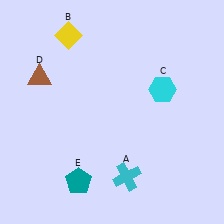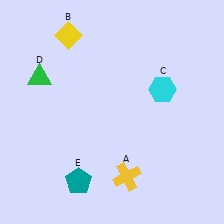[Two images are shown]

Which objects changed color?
A changed from cyan to yellow. D changed from brown to green.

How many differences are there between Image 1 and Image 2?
There are 2 differences between the two images.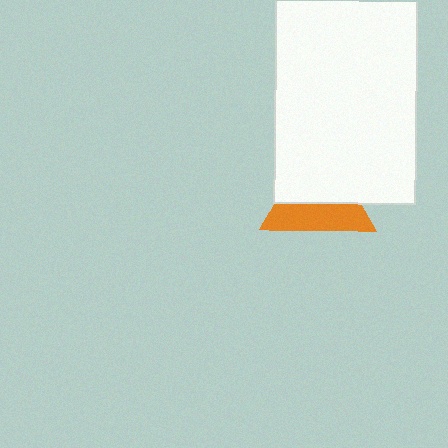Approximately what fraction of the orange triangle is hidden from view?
Roughly 56% of the orange triangle is hidden behind the white rectangle.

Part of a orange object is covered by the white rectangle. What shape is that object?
It is a triangle.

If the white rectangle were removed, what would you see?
You would see the complete orange triangle.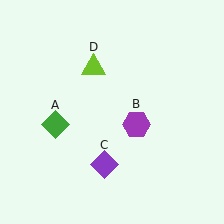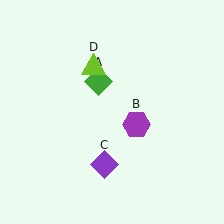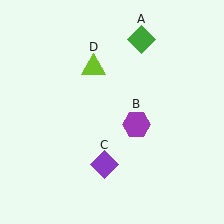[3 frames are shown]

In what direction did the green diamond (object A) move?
The green diamond (object A) moved up and to the right.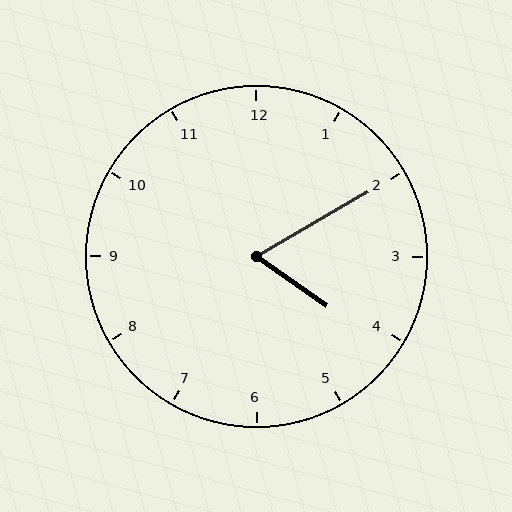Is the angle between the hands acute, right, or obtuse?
It is acute.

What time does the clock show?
4:10.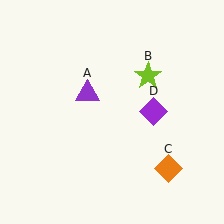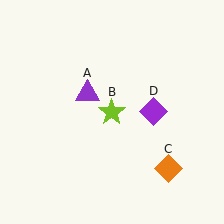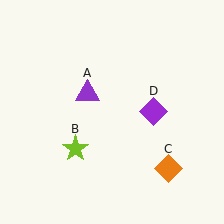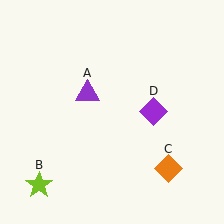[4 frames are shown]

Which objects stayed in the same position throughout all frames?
Purple triangle (object A) and orange diamond (object C) and purple diamond (object D) remained stationary.